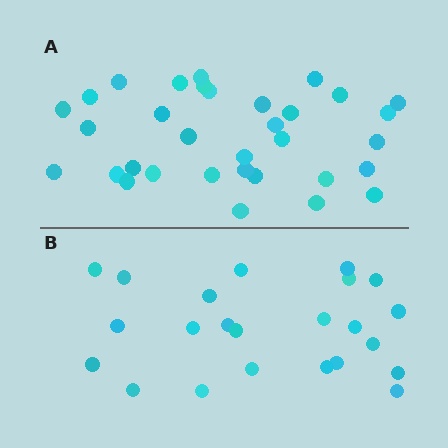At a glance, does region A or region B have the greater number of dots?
Region A (the top region) has more dots.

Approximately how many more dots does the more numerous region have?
Region A has roughly 10 or so more dots than region B.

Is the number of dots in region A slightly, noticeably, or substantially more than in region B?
Region A has noticeably more, but not dramatically so. The ratio is roughly 1.4 to 1.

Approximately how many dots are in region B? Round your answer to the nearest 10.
About 20 dots. (The exact count is 23, which rounds to 20.)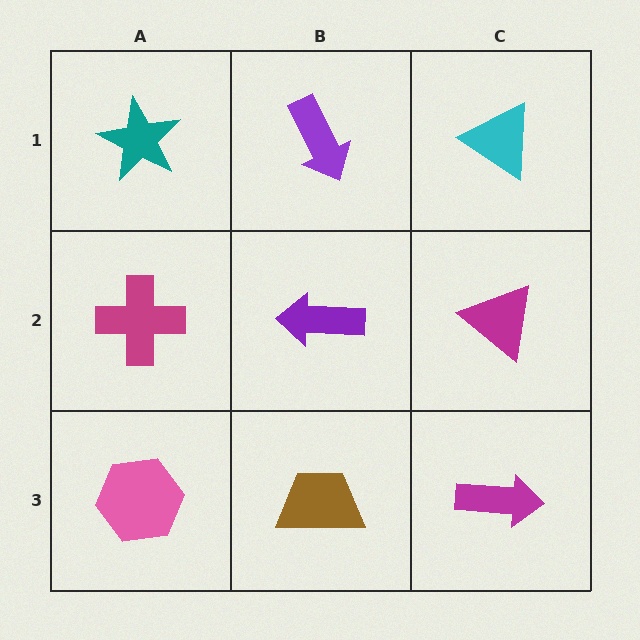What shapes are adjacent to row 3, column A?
A magenta cross (row 2, column A), a brown trapezoid (row 3, column B).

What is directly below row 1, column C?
A magenta triangle.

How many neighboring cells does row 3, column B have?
3.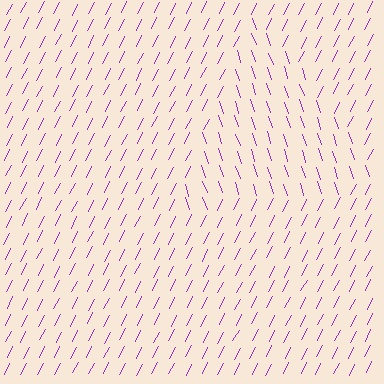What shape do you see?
I see a triangle.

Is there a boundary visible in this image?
Yes, there is a texture boundary formed by a change in line orientation.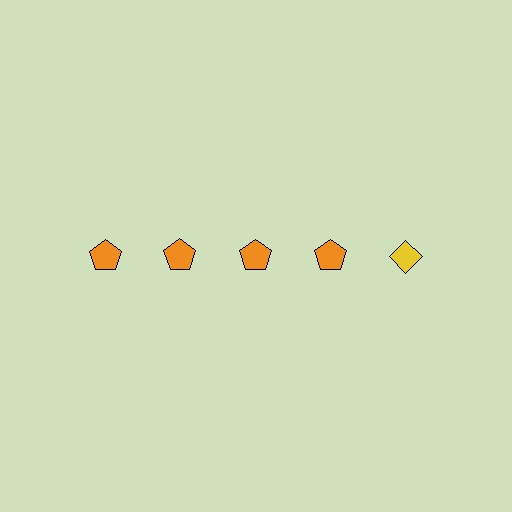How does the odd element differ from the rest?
It differs in both color (yellow instead of orange) and shape (diamond instead of pentagon).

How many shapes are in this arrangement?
There are 5 shapes arranged in a grid pattern.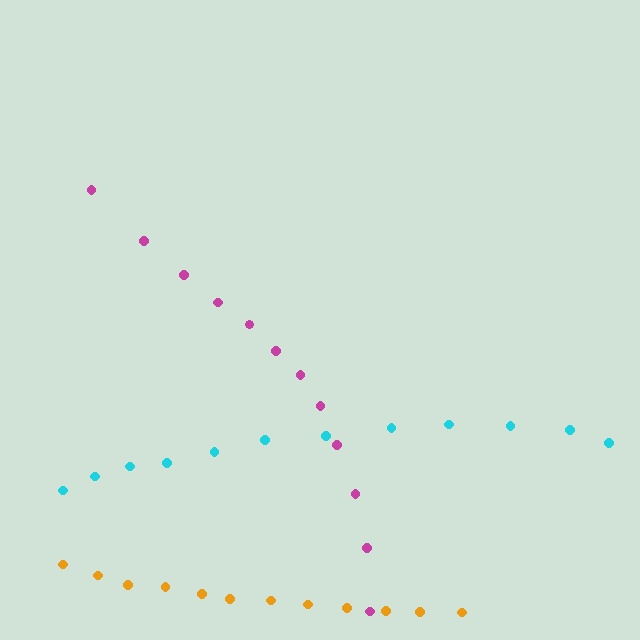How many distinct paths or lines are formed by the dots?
There are 3 distinct paths.